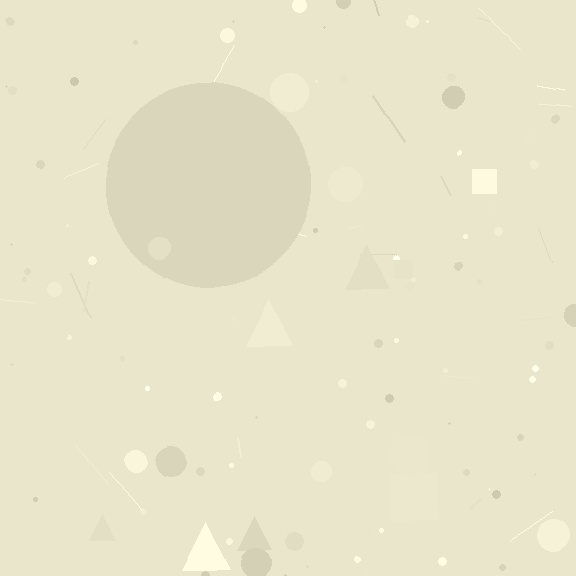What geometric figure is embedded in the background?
A circle is embedded in the background.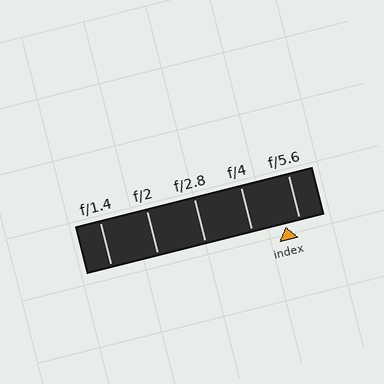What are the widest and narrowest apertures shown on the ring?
The widest aperture shown is f/1.4 and the narrowest is f/5.6.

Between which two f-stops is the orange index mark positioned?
The index mark is between f/4 and f/5.6.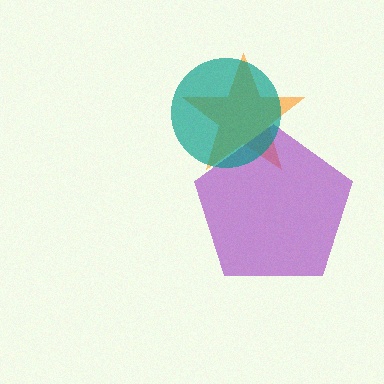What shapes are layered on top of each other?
The layered shapes are: an orange star, a purple pentagon, a teal circle.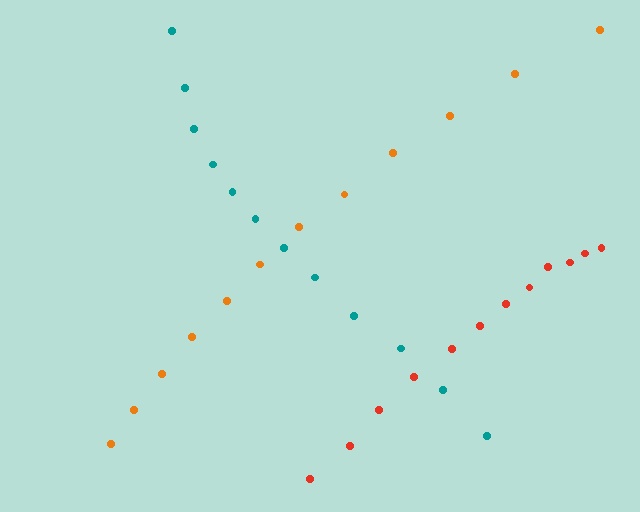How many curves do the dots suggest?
There are 3 distinct paths.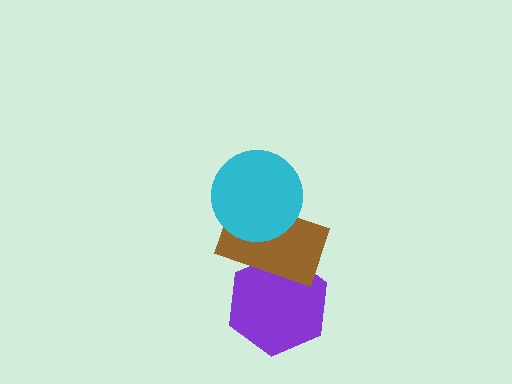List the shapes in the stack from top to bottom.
From top to bottom: the cyan circle, the brown rectangle, the purple hexagon.